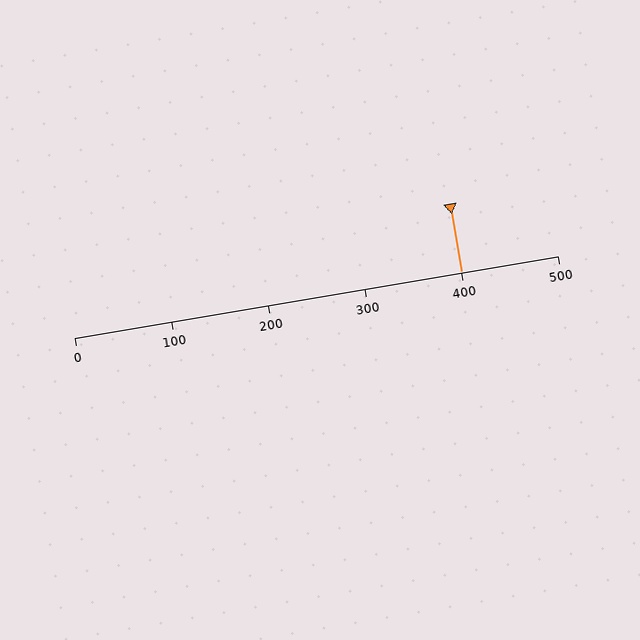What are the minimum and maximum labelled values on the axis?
The axis runs from 0 to 500.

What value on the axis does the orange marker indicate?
The marker indicates approximately 400.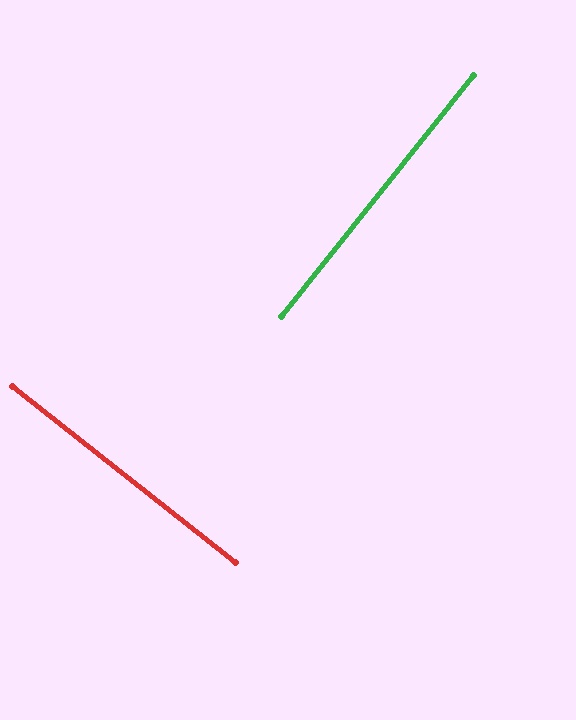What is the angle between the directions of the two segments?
Approximately 90 degrees.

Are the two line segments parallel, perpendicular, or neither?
Perpendicular — they meet at approximately 90°.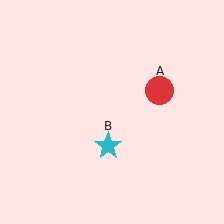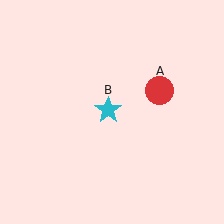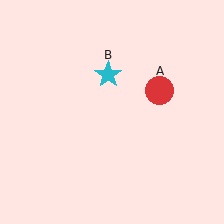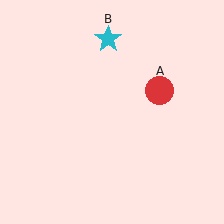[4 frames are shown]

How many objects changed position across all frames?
1 object changed position: cyan star (object B).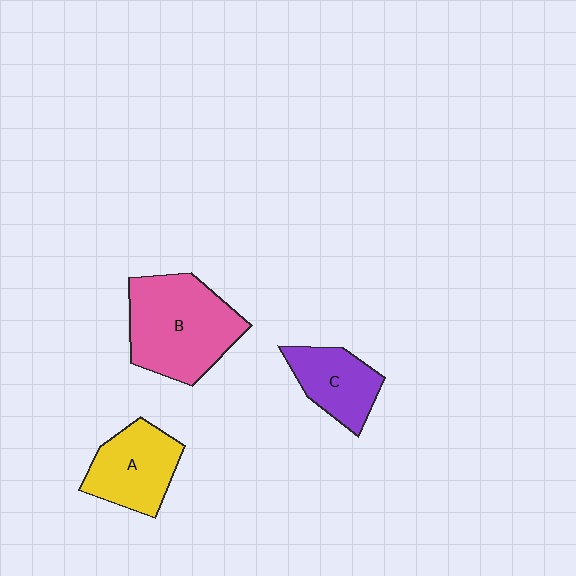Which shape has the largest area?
Shape B (pink).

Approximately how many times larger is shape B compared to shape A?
Approximately 1.5 times.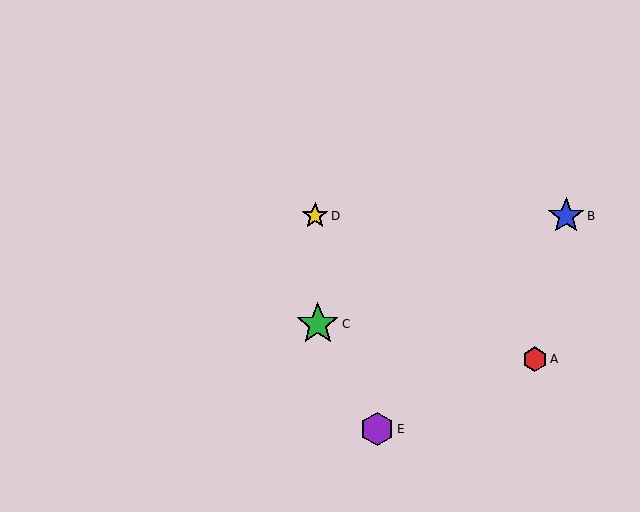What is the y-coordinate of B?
Object B is at y≈216.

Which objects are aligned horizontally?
Objects B, D are aligned horizontally.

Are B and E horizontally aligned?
No, B is at y≈216 and E is at y≈429.